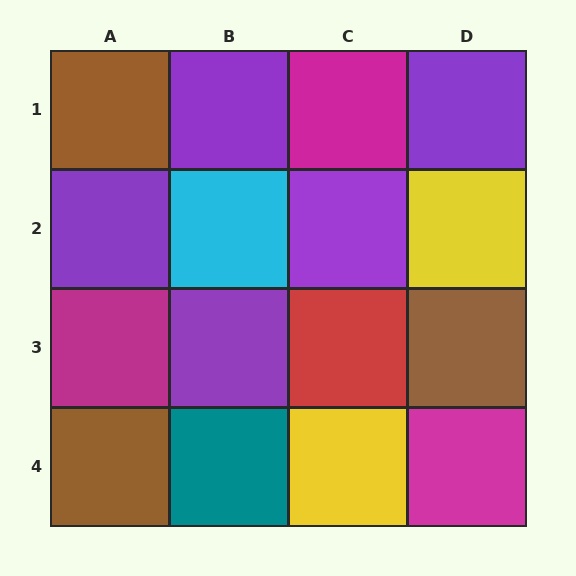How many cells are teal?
1 cell is teal.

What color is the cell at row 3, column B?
Purple.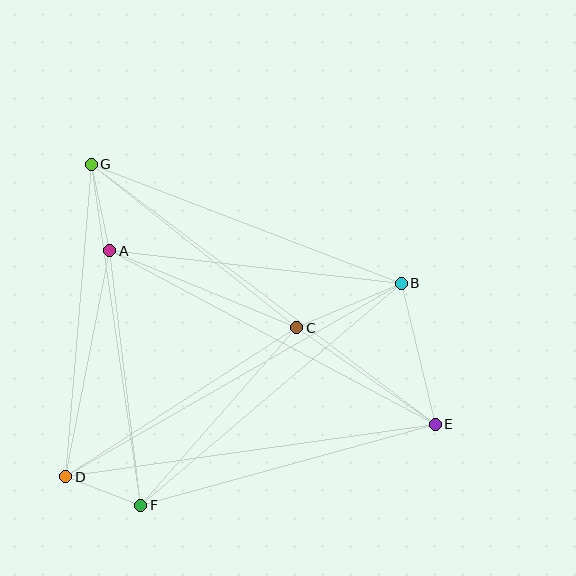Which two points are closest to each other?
Points D and F are closest to each other.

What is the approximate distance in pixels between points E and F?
The distance between E and F is approximately 305 pixels.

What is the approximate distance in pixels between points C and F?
The distance between C and F is approximately 236 pixels.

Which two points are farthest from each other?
Points E and G are farthest from each other.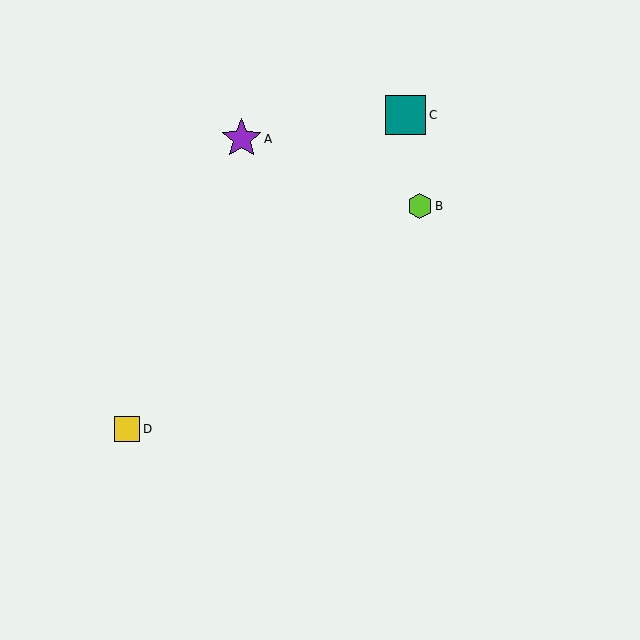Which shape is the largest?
The teal square (labeled C) is the largest.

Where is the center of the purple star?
The center of the purple star is at (242, 139).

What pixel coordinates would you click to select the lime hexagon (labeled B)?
Click at (420, 206) to select the lime hexagon B.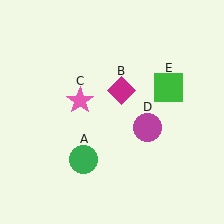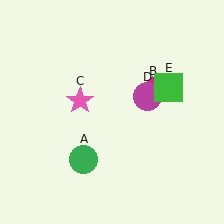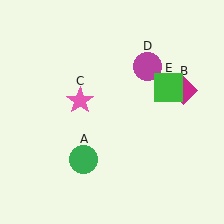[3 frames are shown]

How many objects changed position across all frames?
2 objects changed position: magenta diamond (object B), magenta circle (object D).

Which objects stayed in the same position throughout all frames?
Green circle (object A) and pink star (object C) and green square (object E) remained stationary.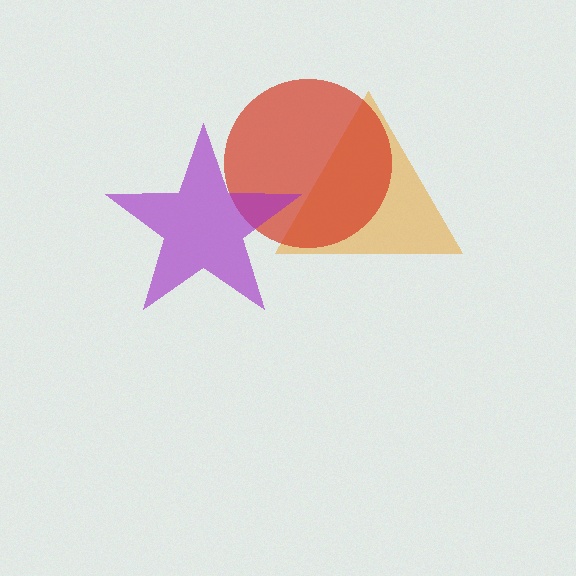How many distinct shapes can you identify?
There are 3 distinct shapes: an orange triangle, a red circle, a purple star.